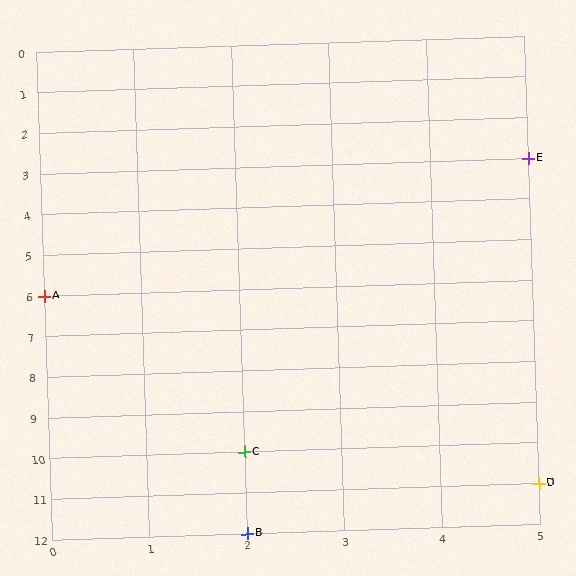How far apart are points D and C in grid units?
Points D and C are 3 columns and 1 row apart (about 3.2 grid units diagonally).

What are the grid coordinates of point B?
Point B is at grid coordinates (2, 12).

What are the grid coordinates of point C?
Point C is at grid coordinates (2, 10).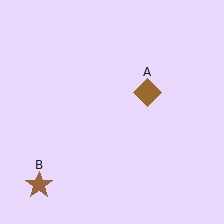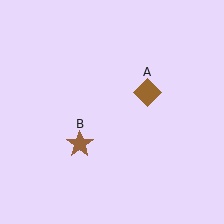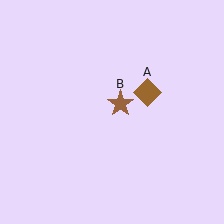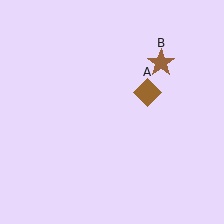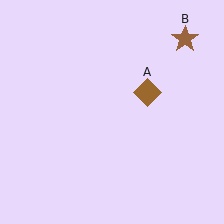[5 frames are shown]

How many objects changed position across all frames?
1 object changed position: brown star (object B).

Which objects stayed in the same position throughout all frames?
Brown diamond (object A) remained stationary.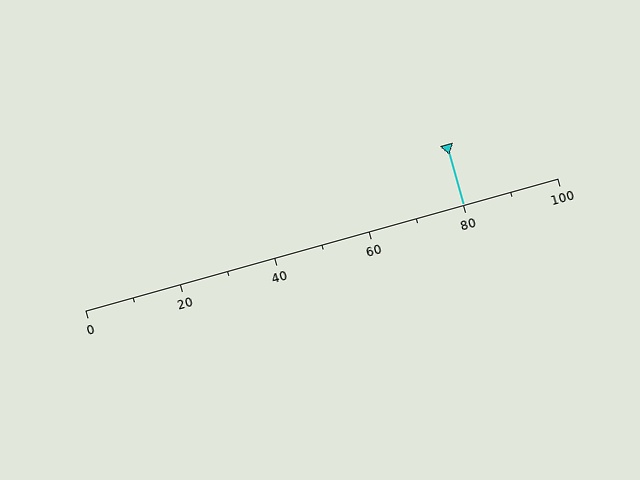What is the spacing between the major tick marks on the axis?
The major ticks are spaced 20 apart.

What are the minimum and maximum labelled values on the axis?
The axis runs from 0 to 100.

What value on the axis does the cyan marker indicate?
The marker indicates approximately 80.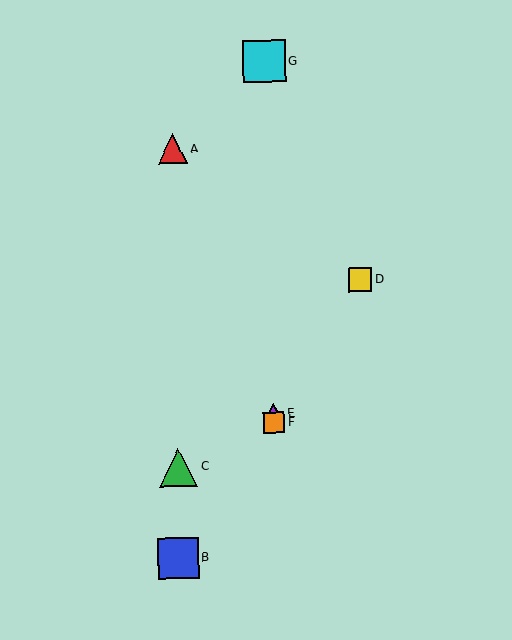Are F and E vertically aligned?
Yes, both are at x≈274.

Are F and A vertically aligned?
No, F is at x≈274 and A is at x≈173.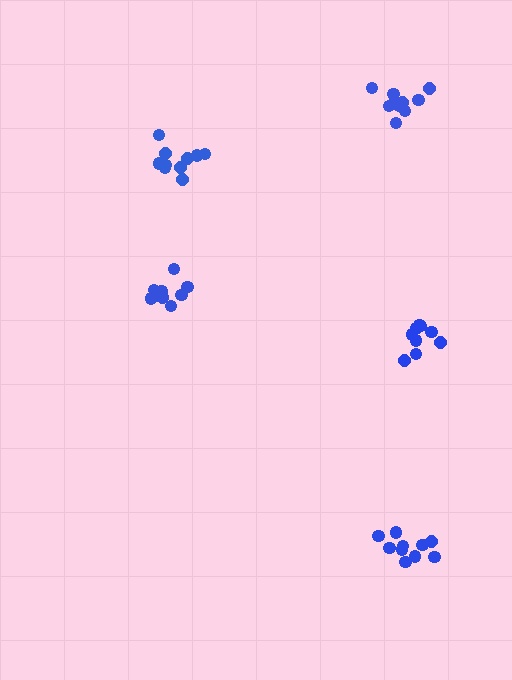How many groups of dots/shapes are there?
There are 5 groups.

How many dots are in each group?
Group 1: 10 dots, Group 2: 11 dots, Group 3: 11 dots, Group 4: 10 dots, Group 5: 9 dots (51 total).